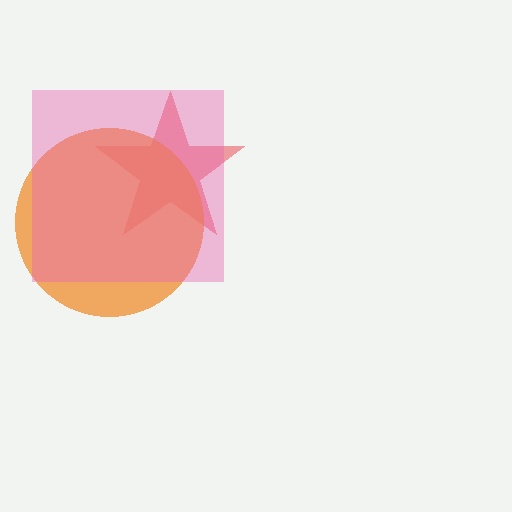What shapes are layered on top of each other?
The layered shapes are: a red star, an orange circle, a pink square.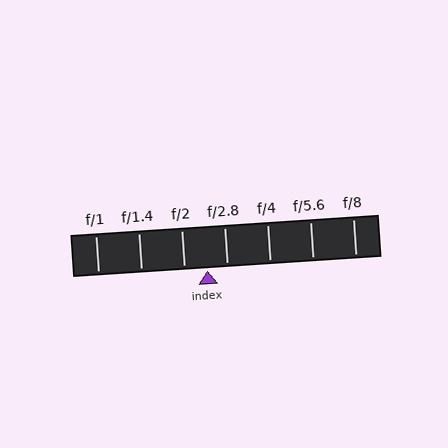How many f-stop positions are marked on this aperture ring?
There are 7 f-stop positions marked.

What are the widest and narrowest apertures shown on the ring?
The widest aperture shown is f/1 and the narrowest is f/8.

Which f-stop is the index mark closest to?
The index mark is closest to f/2.8.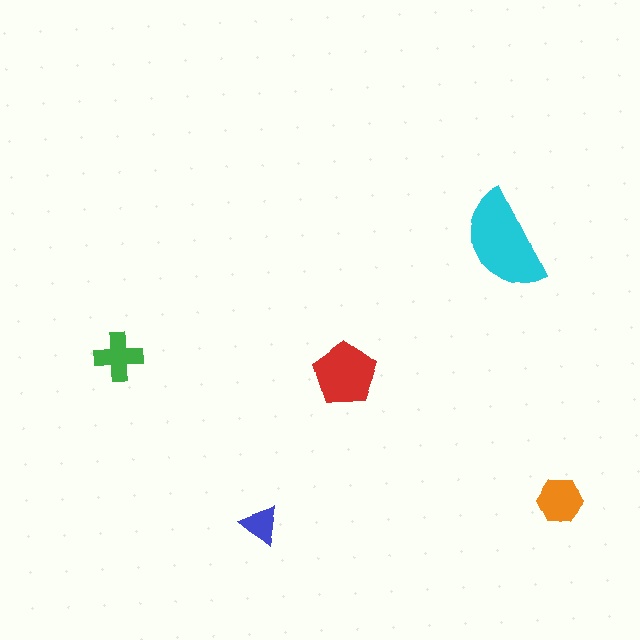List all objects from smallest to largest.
The blue triangle, the green cross, the orange hexagon, the red pentagon, the cyan semicircle.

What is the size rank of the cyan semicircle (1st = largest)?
1st.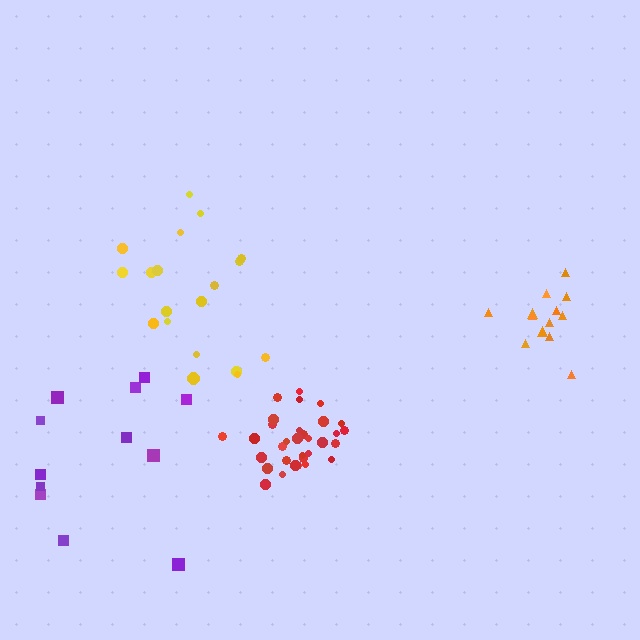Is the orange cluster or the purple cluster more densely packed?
Orange.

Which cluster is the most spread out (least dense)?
Purple.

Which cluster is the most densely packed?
Red.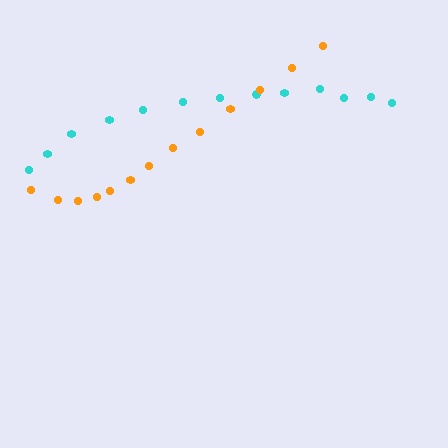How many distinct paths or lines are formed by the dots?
There are 2 distinct paths.